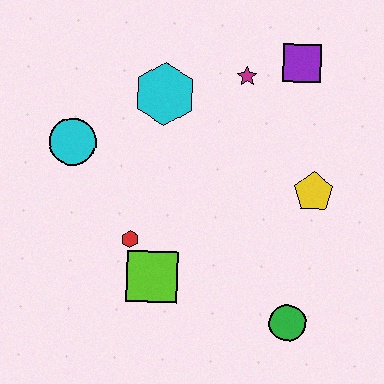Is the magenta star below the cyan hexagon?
No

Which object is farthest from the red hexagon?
The purple square is farthest from the red hexagon.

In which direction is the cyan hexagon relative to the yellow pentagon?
The cyan hexagon is to the left of the yellow pentagon.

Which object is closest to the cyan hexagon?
The magenta star is closest to the cyan hexagon.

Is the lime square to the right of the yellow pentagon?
No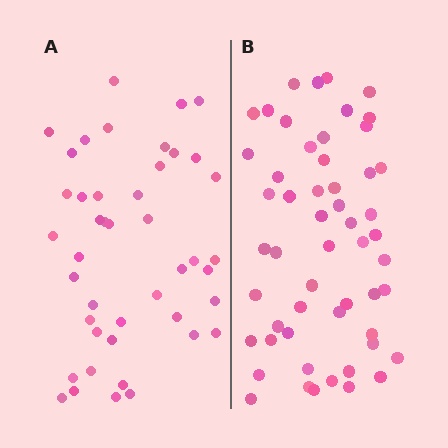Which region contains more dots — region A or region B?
Region B (the right region) has more dots.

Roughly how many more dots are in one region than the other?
Region B has roughly 10 or so more dots than region A.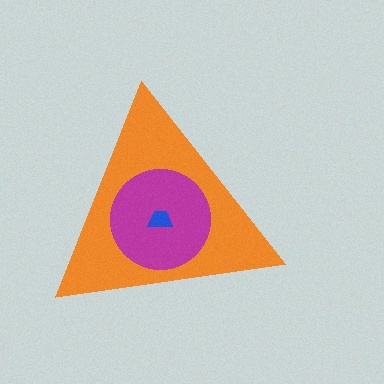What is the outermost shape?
The orange triangle.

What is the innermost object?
The blue trapezoid.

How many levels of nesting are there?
3.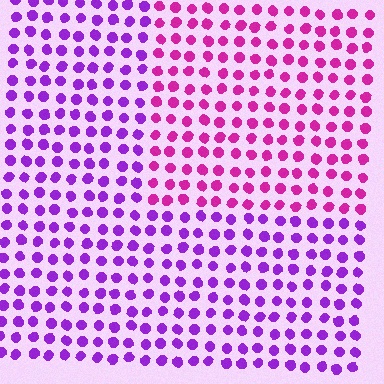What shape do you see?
I see a rectangle.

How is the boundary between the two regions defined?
The boundary is defined purely by a slight shift in hue (about 37 degrees). Spacing, size, and orientation are identical on both sides.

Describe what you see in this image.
The image is filled with small purple elements in a uniform arrangement. A rectangle-shaped region is visible where the elements are tinted to a slightly different hue, forming a subtle color boundary.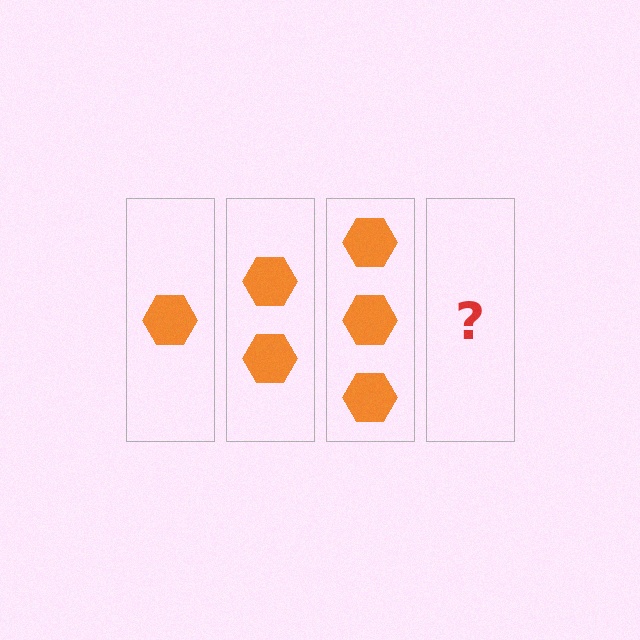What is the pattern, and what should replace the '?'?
The pattern is that each step adds one more hexagon. The '?' should be 4 hexagons.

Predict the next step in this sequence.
The next step is 4 hexagons.